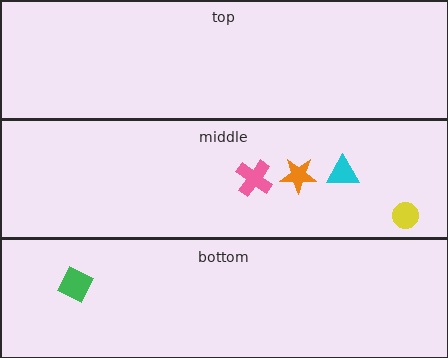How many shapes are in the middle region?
4.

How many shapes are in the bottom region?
1.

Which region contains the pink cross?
The middle region.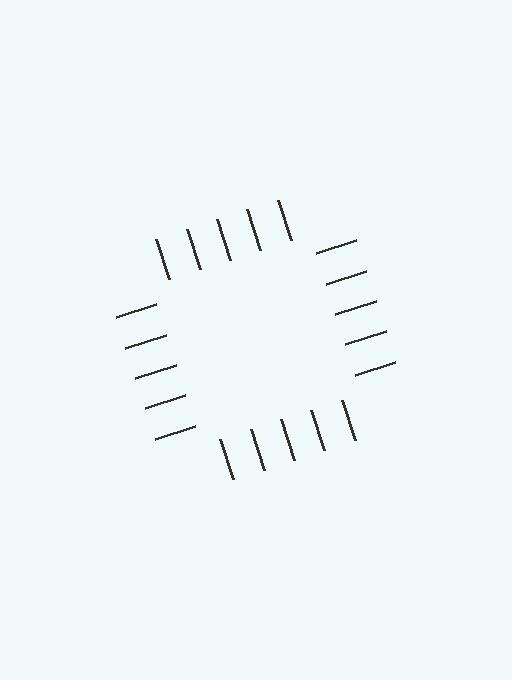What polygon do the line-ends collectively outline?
An illusory square — the line segments terminate on its edges but no continuous stroke is drawn.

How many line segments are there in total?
20 — 5 along each of the 4 edges.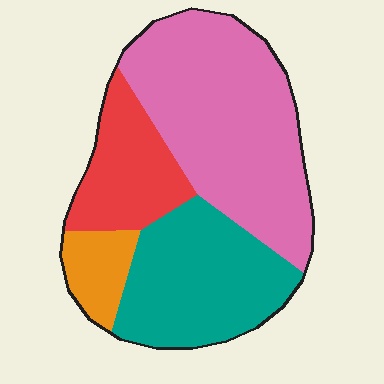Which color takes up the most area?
Pink, at roughly 45%.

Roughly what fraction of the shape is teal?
Teal covers about 30% of the shape.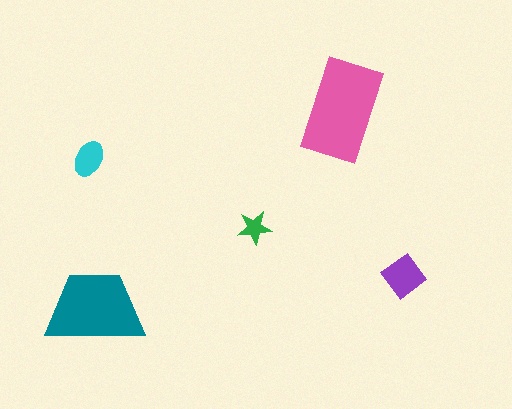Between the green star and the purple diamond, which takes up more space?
The purple diamond.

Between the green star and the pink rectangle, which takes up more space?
The pink rectangle.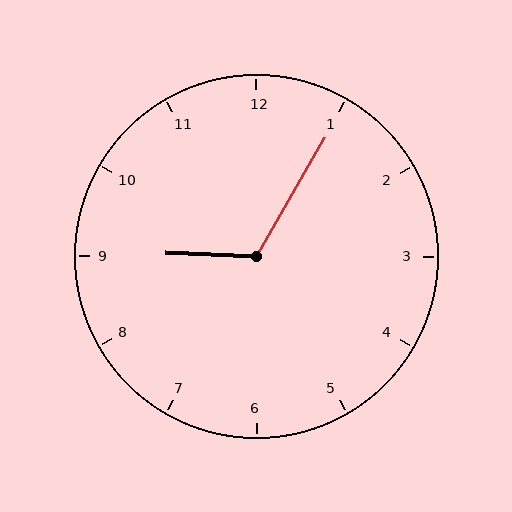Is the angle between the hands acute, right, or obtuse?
It is obtuse.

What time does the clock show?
9:05.